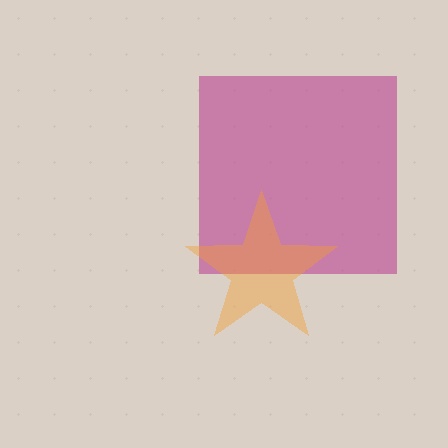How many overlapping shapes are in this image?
There are 2 overlapping shapes in the image.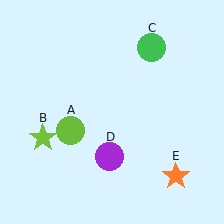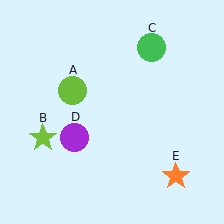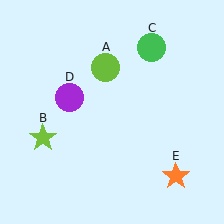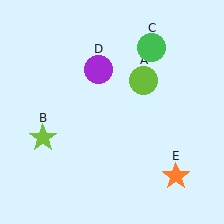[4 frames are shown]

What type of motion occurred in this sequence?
The lime circle (object A), purple circle (object D) rotated clockwise around the center of the scene.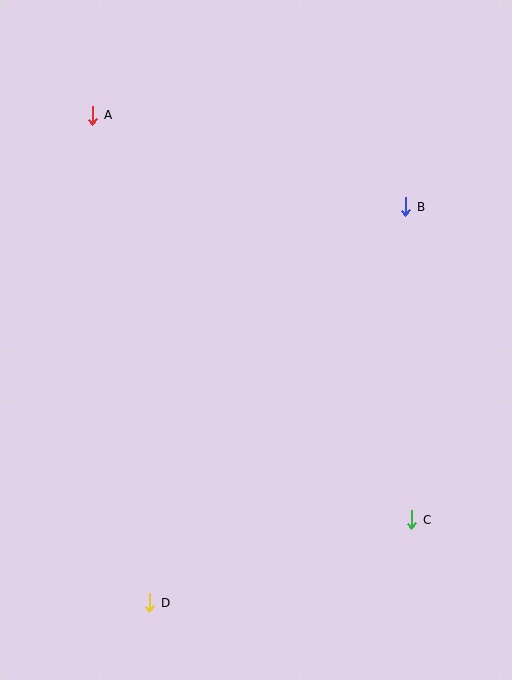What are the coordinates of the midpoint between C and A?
The midpoint between C and A is at (252, 317).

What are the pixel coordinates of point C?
Point C is at (412, 520).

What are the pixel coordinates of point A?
Point A is at (93, 115).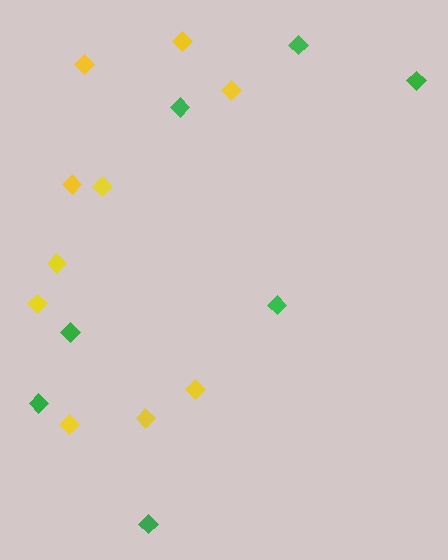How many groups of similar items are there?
There are 2 groups: one group of green diamonds (7) and one group of yellow diamonds (10).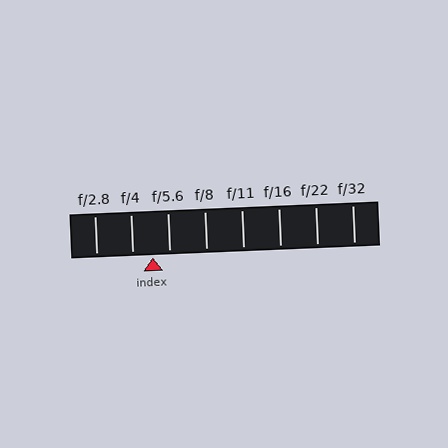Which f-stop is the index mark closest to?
The index mark is closest to f/5.6.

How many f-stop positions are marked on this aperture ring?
There are 8 f-stop positions marked.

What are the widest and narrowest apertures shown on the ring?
The widest aperture shown is f/2.8 and the narrowest is f/32.